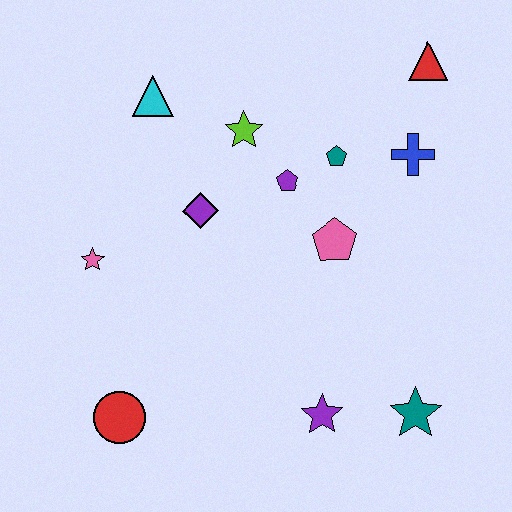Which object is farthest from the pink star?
The red triangle is farthest from the pink star.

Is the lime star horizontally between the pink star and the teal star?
Yes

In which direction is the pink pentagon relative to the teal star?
The pink pentagon is above the teal star.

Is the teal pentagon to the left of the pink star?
No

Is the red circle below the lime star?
Yes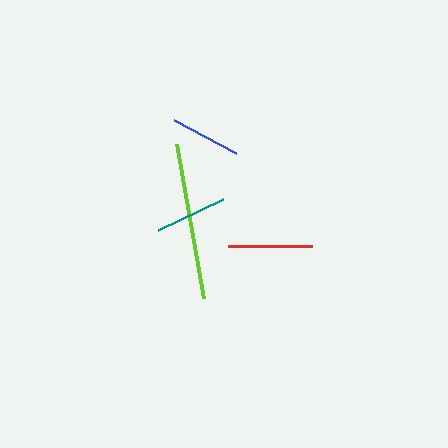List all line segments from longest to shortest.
From longest to shortest: lime, red, teal, blue.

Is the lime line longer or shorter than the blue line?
The lime line is longer than the blue line.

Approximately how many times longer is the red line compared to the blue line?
The red line is approximately 1.2 times the length of the blue line.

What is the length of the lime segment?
The lime segment is approximately 156 pixels long.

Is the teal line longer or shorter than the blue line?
The teal line is longer than the blue line.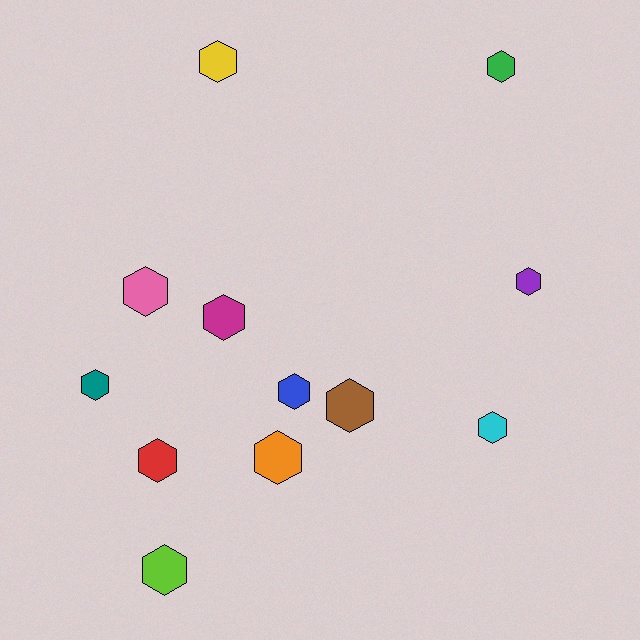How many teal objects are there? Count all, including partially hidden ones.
There is 1 teal object.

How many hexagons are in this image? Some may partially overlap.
There are 12 hexagons.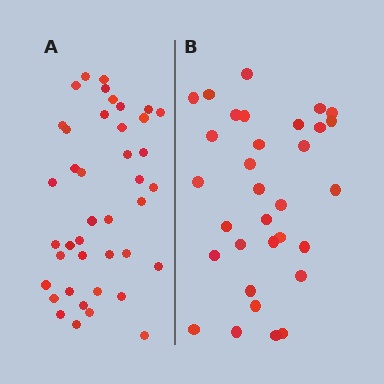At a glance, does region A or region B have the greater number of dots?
Region A (the left region) has more dots.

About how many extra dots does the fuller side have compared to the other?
Region A has roughly 8 or so more dots than region B.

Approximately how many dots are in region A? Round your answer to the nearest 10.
About 40 dots. (The exact count is 41, which rounds to 40.)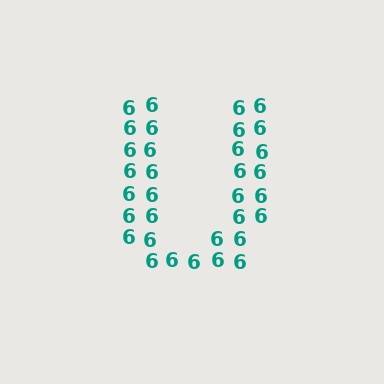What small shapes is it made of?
It is made of small digit 6's.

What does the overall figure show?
The overall figure shows the letter U.